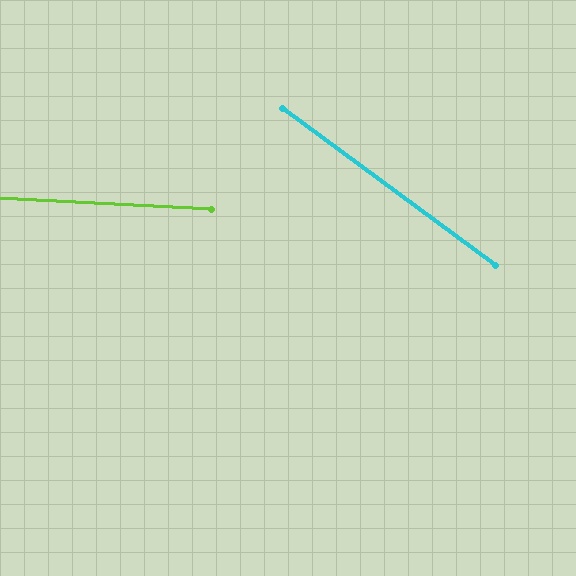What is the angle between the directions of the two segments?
Approximately 34 degrees.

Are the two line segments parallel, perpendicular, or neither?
Neither parallel nor perpendicular — they differ by about 34°.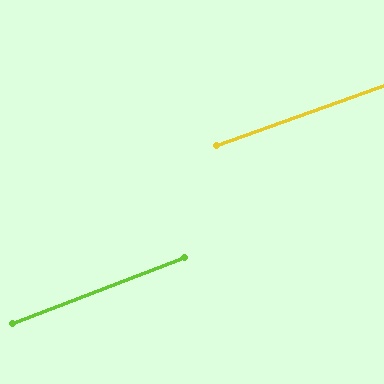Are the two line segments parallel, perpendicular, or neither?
Parallel — their directions differ by only 1.6°.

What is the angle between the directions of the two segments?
Approximately 2 degrees.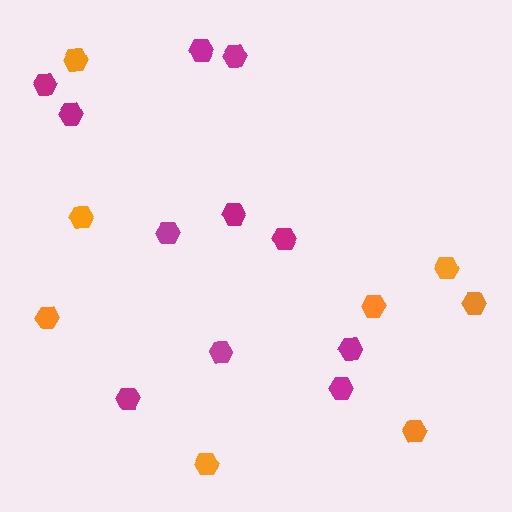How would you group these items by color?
There are 2 groups: one group of orange hexagons (8) and one group of magenta hexagons (11).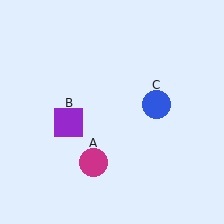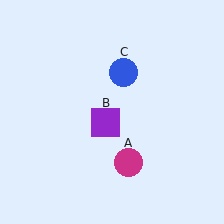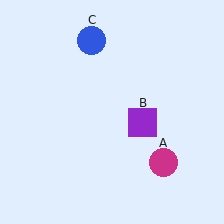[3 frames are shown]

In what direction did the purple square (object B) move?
The purple square (object B) moved right.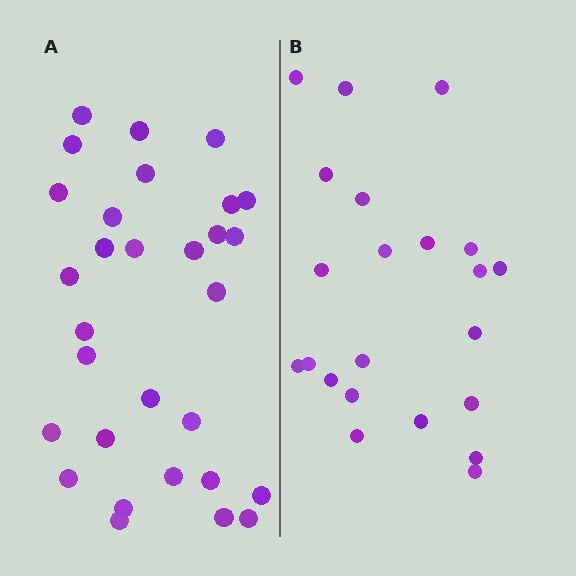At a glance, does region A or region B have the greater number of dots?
Region A (the left region) has more dots.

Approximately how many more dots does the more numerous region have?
Region A has roughly 8 or so more dots than region B.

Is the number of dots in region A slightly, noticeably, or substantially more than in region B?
Region A has noticeably more, but not dramatically so. The ratio is roughly 1.4 to 1.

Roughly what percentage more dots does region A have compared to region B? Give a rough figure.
About 35% more.